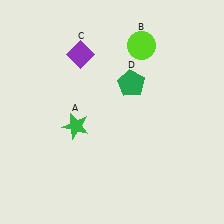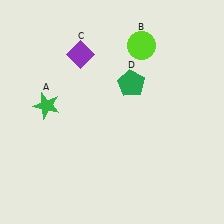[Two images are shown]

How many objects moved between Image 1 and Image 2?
1 object moved between the two images.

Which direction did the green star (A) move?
The green star (A) moved left.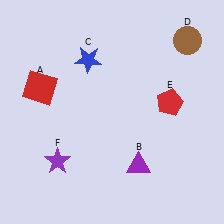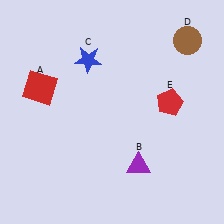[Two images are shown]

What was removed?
The purple star (F) was removed in Image 2.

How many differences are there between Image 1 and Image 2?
There is 1 difference between the two images.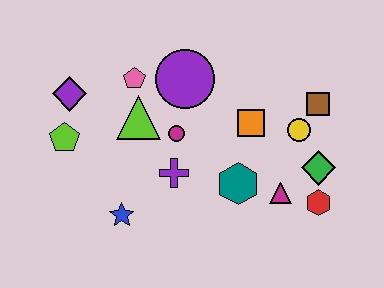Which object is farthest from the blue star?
The brown square is farthest from the blue star.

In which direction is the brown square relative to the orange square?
The brown square is to the right of the orange square.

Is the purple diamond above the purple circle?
No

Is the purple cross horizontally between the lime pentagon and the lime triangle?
No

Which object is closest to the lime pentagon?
The purple diamond is closest to the lime pentagon.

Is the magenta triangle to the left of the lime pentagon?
No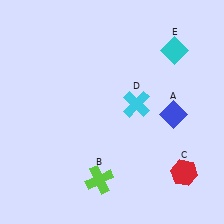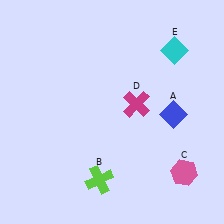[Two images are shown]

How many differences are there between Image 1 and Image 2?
There are 2 differences between the two images.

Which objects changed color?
C changed from red to pink. D changed from cyan to magenta.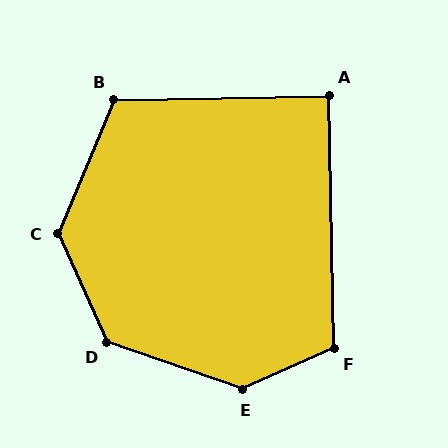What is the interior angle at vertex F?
Approximately 113 degrees (obtuse).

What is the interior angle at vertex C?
Approximately 133 degrees (obtuse).